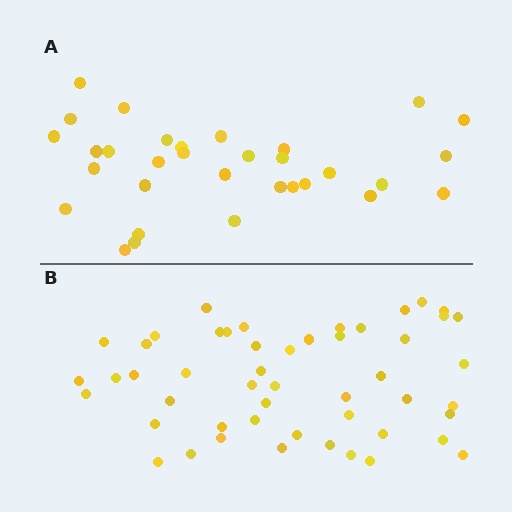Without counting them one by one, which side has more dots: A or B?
Region B (the bottom region) has more dots.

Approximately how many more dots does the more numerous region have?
Region B has approximately 20 more dots than region A.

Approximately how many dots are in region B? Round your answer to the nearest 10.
About 50 dots.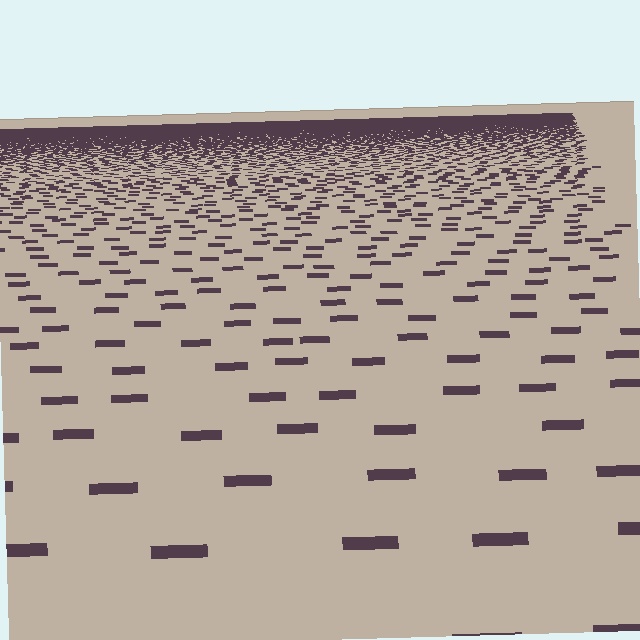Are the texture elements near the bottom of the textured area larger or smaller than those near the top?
Larger. Near the bottom, elements are closer to the viewer and appear at a bigger on-screen size.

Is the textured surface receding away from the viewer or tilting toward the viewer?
The surface is receding away from the viewer. Texture elements get smaller and denser toward the top.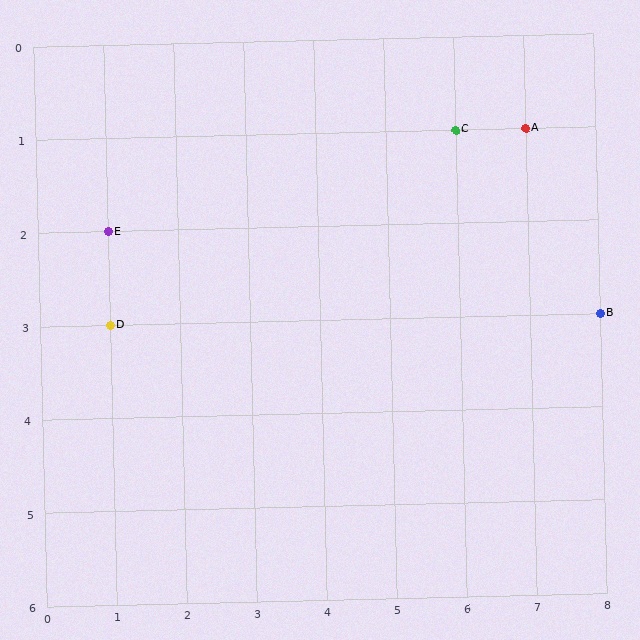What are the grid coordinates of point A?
Point A is at grid coordinates (7, 1).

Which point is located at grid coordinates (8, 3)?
Point B is at (8, 3).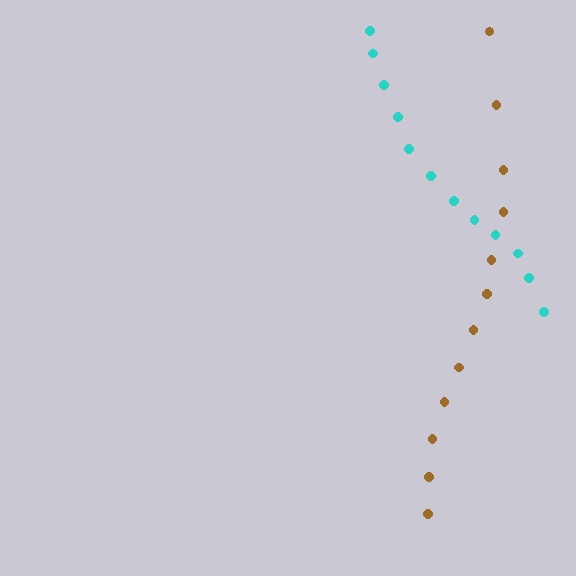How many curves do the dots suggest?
There are 2 distinct paths.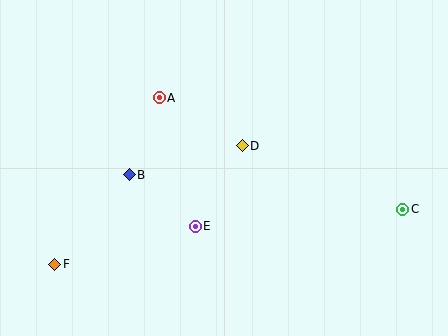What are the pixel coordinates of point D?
Point D is at (242, 146).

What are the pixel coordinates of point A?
Point A is at (159, 98).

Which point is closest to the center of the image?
Point D at (242, 146) is closest to the center.